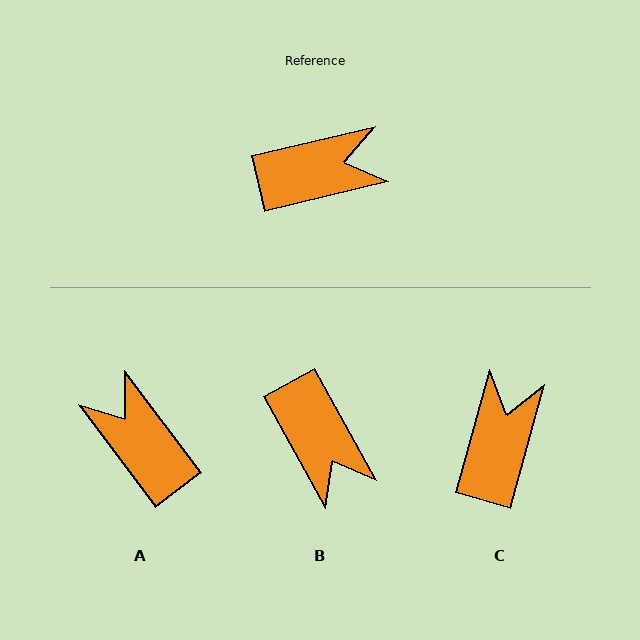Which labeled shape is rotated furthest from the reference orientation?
A, about 113 degrees away.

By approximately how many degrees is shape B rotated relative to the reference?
Approximately 74 degrees clockwise.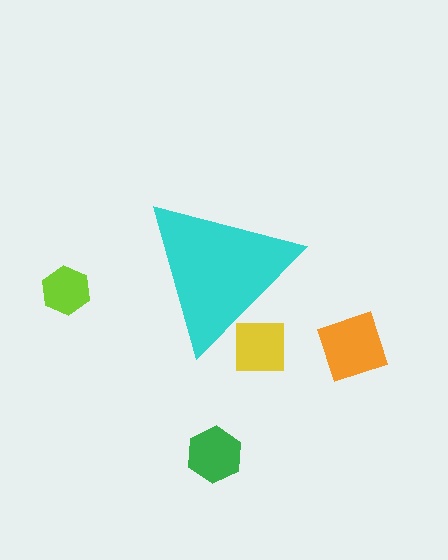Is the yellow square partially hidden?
Yes, the yellow square is partially hidden behind the cyan triangle.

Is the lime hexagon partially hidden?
No, the lime hexagon is fully visible.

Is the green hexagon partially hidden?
No, the green hexagon is fully visible.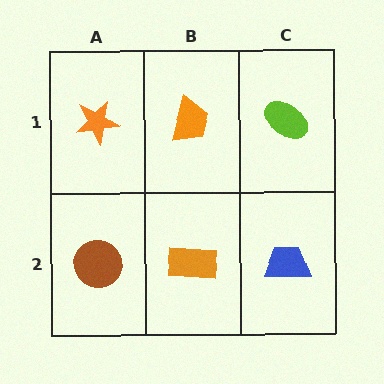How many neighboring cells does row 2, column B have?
3.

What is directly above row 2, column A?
An orange star.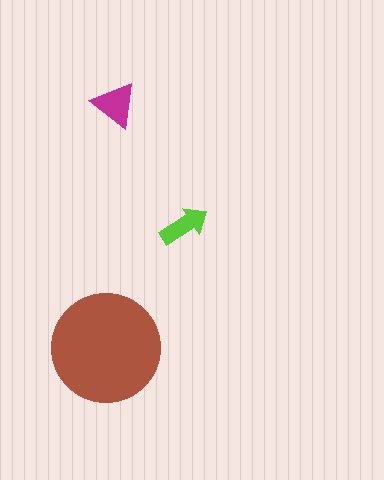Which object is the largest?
The brown circle.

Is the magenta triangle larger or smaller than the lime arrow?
Larger.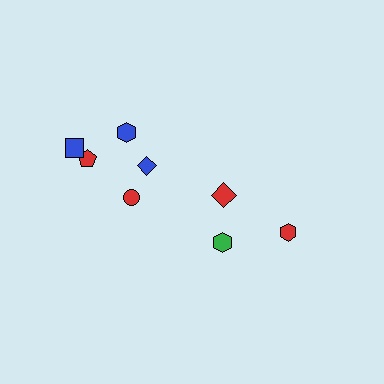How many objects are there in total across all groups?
There are 8 objects.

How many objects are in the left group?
There are 5 objects.